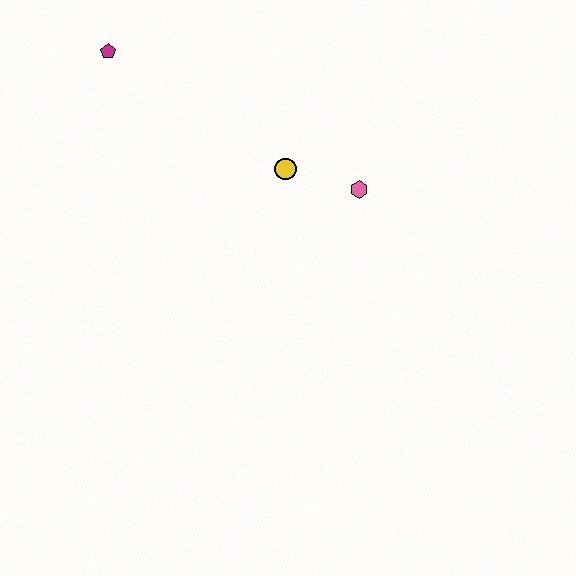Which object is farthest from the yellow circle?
The magenta pentagon is farthest from the yellow circle.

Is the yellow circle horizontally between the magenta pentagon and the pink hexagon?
Yes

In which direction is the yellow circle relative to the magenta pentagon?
The yellow circle is to the right of the magenta pentagon.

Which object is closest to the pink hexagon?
The yellow circle is closest to the pink hexagon.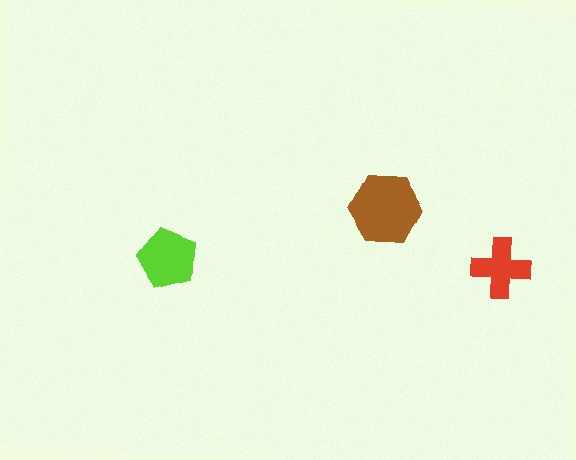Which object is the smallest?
The red cross.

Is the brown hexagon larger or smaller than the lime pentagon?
Larger.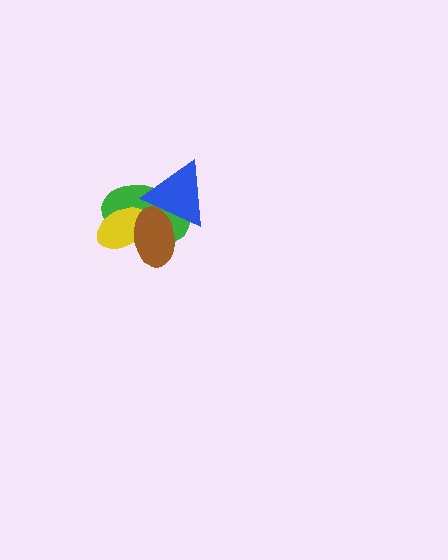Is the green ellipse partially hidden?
Yes, it is partially covered by another shape.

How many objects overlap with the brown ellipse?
3 objects overlap with the brown ellipse.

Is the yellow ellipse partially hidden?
Yes, it is partially covered by another shape.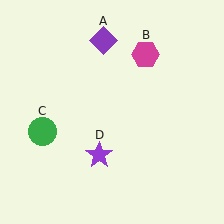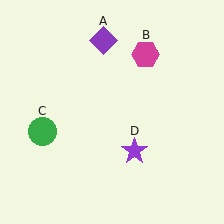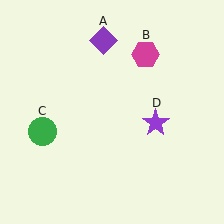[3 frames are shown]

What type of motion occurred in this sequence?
The purple star (object D) rotated counterclockwise around the center of the scene.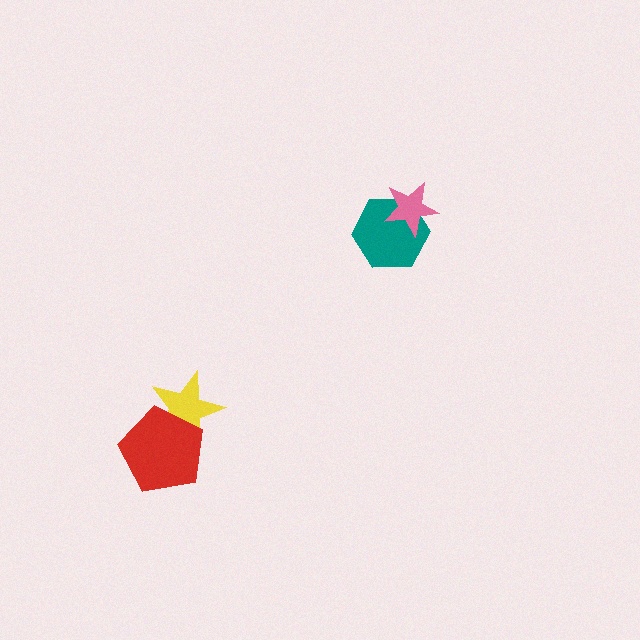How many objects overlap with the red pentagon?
1 object overlaps with the red pentagon.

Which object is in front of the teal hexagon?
The pink star is in front of the teal hexagon.